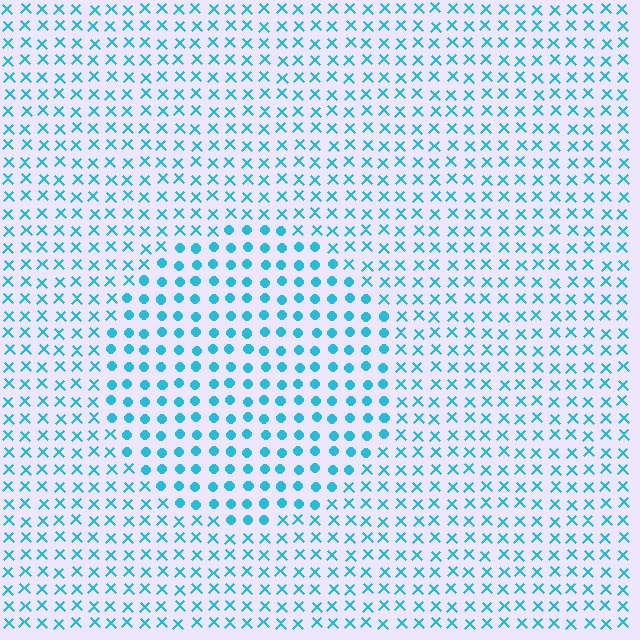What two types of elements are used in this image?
The image uses circles inside the circle region and X marks outside it.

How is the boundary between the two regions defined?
The boundary is defined by a change in element shape: circles inside vs. X marks outside. All elements share the same color and spacing.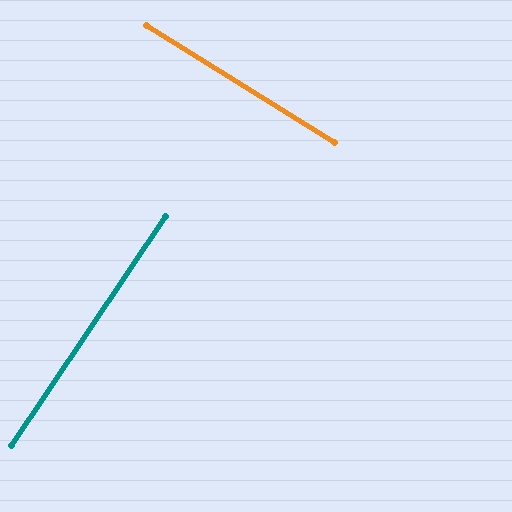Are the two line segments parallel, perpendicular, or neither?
Perpendicular — they meet at approximately 88°.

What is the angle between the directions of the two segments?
Approximately 88 degrees.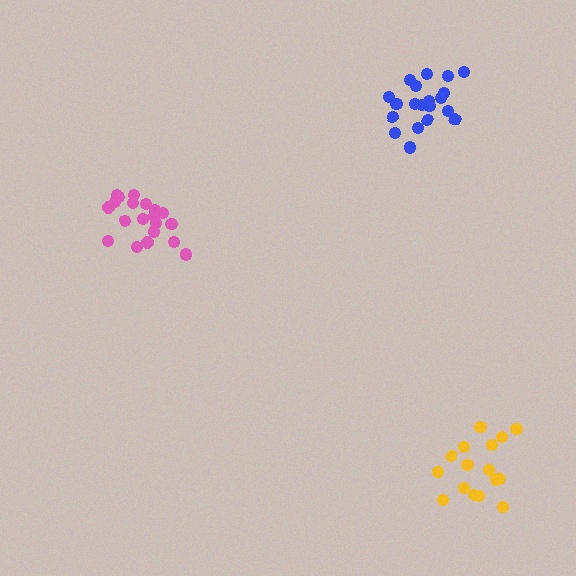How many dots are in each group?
Group 1: 20 dots, Group 2: 20 dots, Group 3: 16 dots (56 total).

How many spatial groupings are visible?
There are 3 spatial groupings.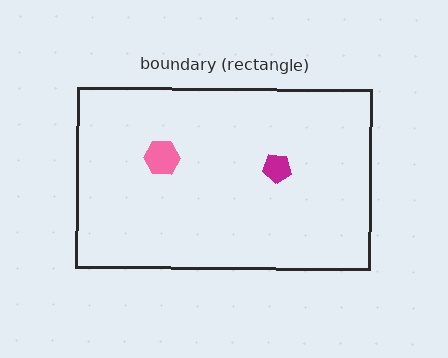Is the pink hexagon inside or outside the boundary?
Inside.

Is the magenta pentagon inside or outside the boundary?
Inside.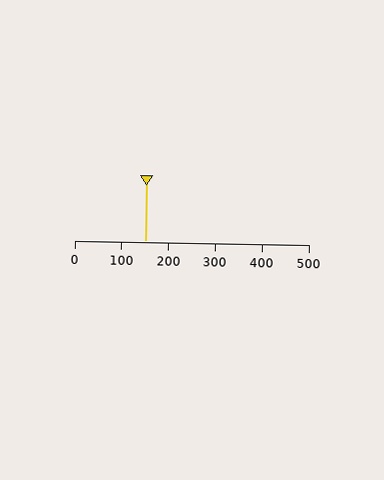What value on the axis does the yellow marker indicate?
The marker indicates approximately 150.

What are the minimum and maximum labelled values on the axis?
The axis runs from 0 to 500.